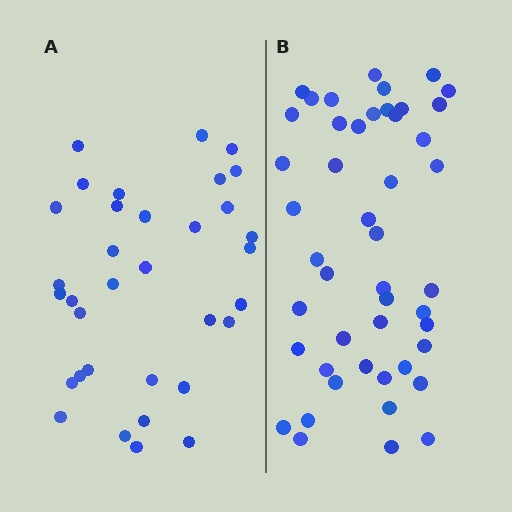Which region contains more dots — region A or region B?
Region B (the right region) has more dots.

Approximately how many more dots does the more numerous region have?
Region B has approximately 15 more dots than region A.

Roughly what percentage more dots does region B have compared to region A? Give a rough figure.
About 40% more.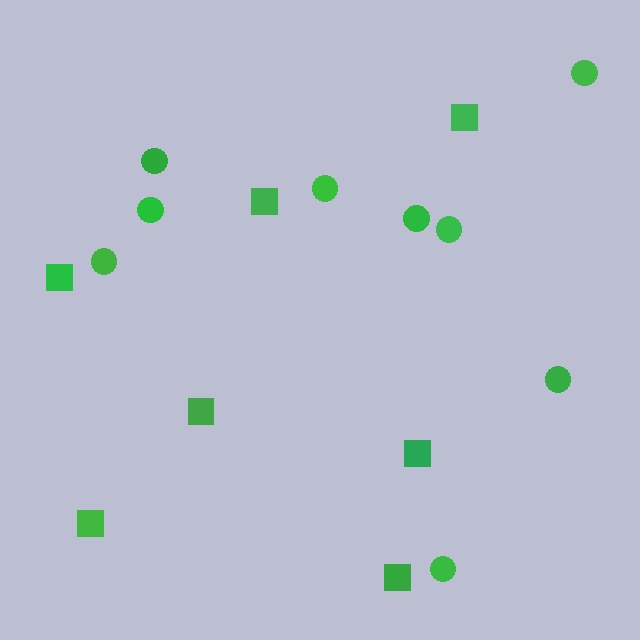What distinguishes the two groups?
There are 2 groups: one group of circles (9) and one group of squares (7).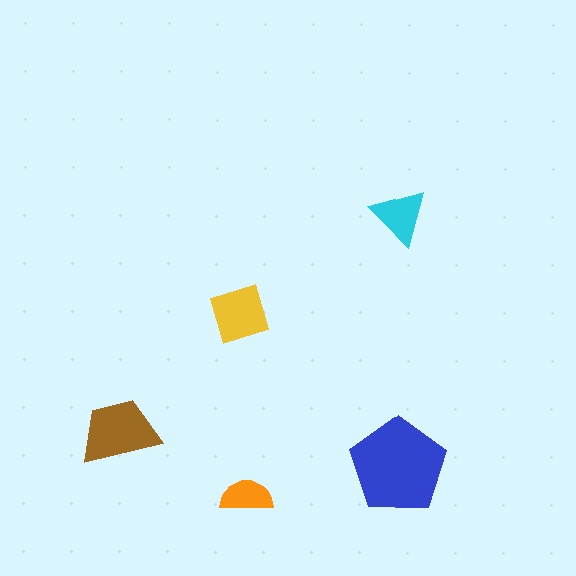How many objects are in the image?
There are 5 objects in the image.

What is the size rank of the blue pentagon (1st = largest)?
1st.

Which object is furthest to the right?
The cyan triangle is rightmost.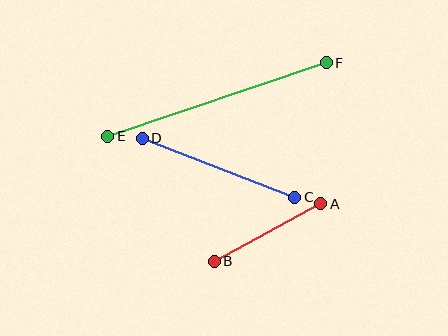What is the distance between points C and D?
The distance is approximately 164 pixels.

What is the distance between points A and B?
The distance is approximately 121 pixels.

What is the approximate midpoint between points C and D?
The midpoint is at approximately (219, 168) pixels.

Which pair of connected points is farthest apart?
Points E and F are farthest apart.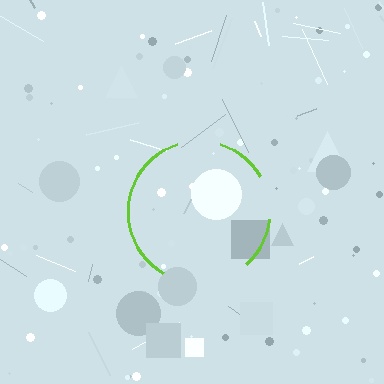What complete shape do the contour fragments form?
The contour fragments form a circle.